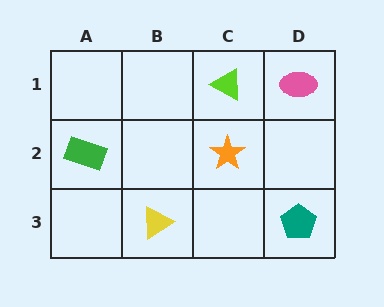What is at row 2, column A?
A green rectangle.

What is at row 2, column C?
An orange star.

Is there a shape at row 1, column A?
No, that cell is empty.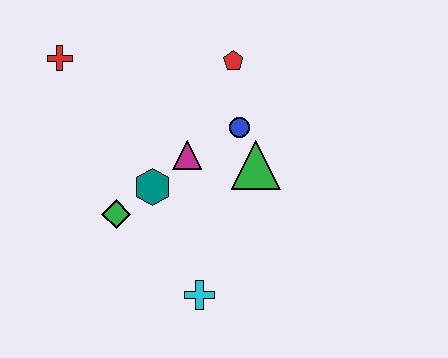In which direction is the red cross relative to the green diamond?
The red cross is above the green diamond.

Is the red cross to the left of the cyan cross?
Yes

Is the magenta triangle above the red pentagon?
No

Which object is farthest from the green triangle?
The red cross is farthest from the green triangle.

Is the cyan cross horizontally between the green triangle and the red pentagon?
No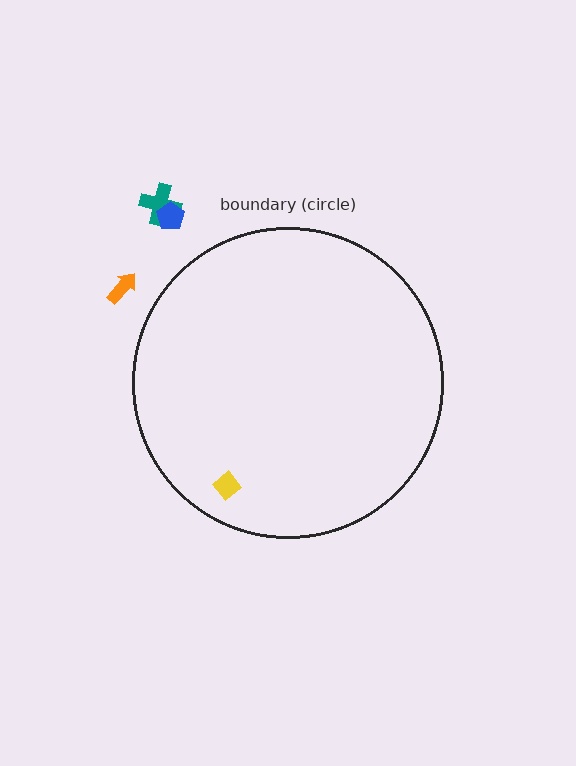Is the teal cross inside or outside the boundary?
Outside.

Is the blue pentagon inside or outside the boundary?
Outside.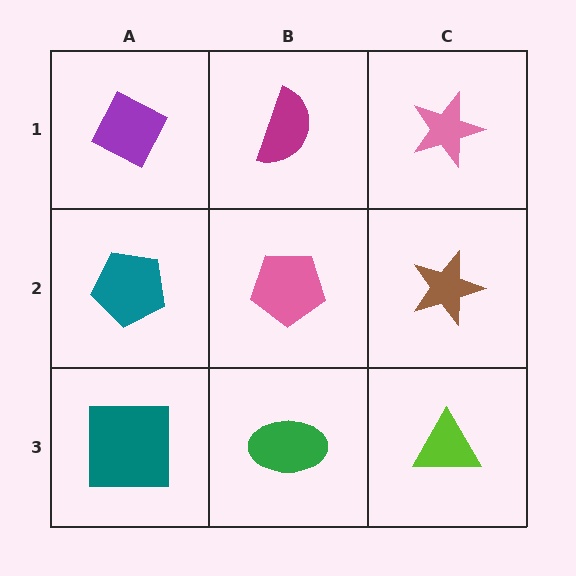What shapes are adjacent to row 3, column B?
A pink pentagon (row 2, column B), a teal square (row 3, column A), a lime triangle (row 3, column C).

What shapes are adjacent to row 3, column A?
A teal pentagon (row 2, column A), a green ellipse (row 3, column B).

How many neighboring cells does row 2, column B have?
4.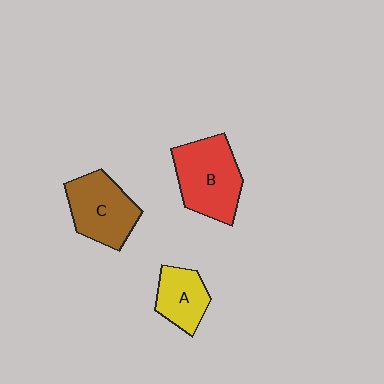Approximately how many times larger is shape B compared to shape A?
Approximately 1.7 times.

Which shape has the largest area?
Shape B (red).